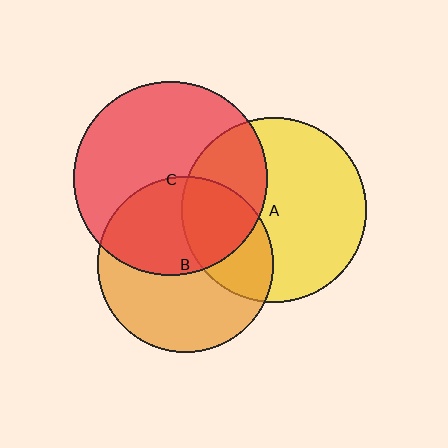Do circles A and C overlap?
Yes.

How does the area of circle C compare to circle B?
Approximately 1.2 times.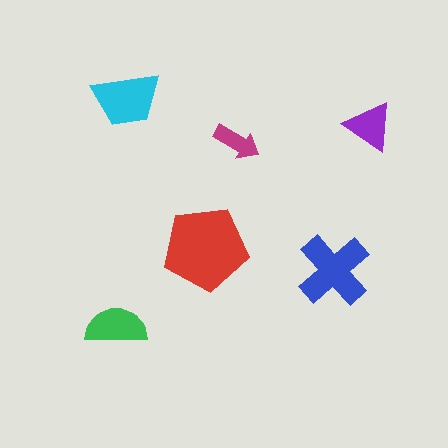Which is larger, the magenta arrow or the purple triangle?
The purple triangle.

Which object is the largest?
The red pentagon.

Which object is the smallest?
The magenta arrow.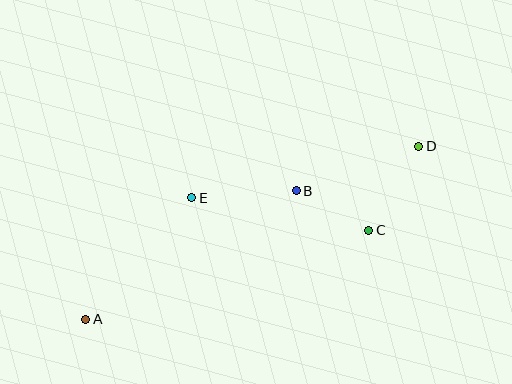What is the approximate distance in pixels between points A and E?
The distance between A and E is approximately 161 pixels.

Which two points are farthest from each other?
Points A and D are farthest from each other.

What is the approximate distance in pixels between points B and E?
The distance between B and E is approximately 105 pixels.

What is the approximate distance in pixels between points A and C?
The distance between A and C is approximately 296 pixels.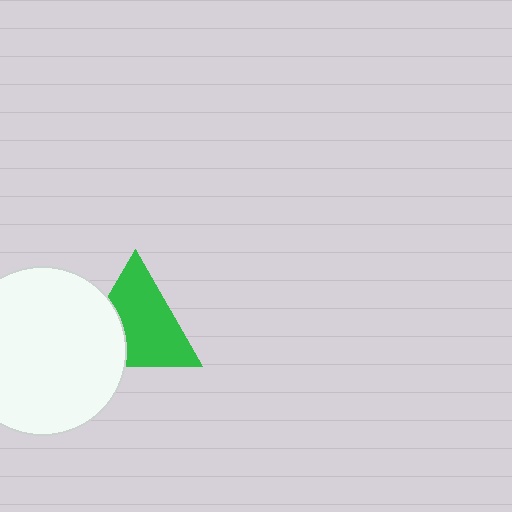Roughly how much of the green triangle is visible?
Most of it is visible (roughly 69%).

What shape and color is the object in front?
The object in front is a white circle.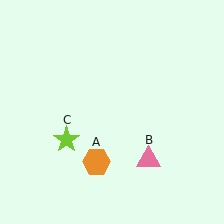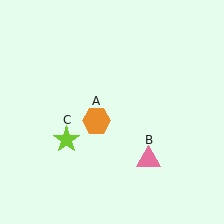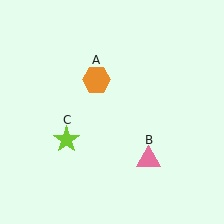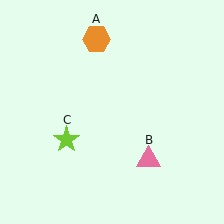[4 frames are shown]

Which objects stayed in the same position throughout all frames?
Pink triangle (object B) and lime star (object C) remained stationary.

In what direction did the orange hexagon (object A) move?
The orange hexagon (object A) moved up.